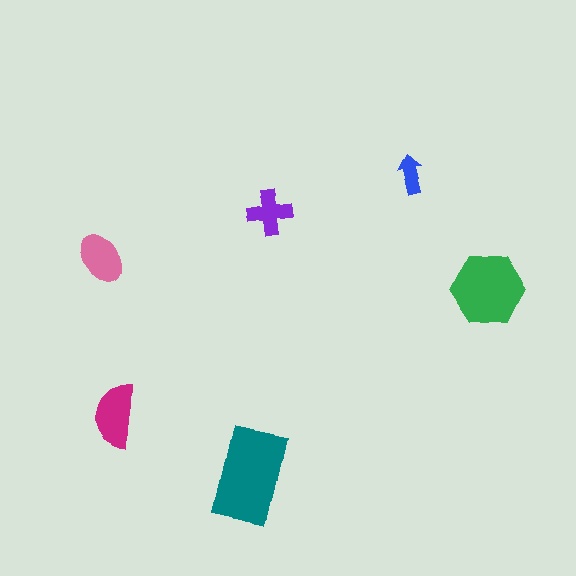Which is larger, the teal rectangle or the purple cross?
The teal rectangle.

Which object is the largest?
The teal rectangle.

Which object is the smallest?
The blue arrow.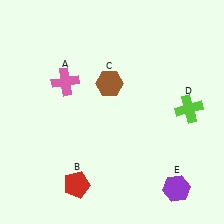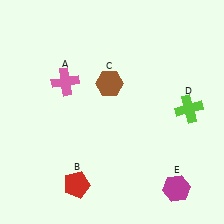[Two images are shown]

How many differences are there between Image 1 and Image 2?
There is 1 difference between the two images.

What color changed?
The hexagon (E) changed from purple in Image 1 to magenta in Image 2.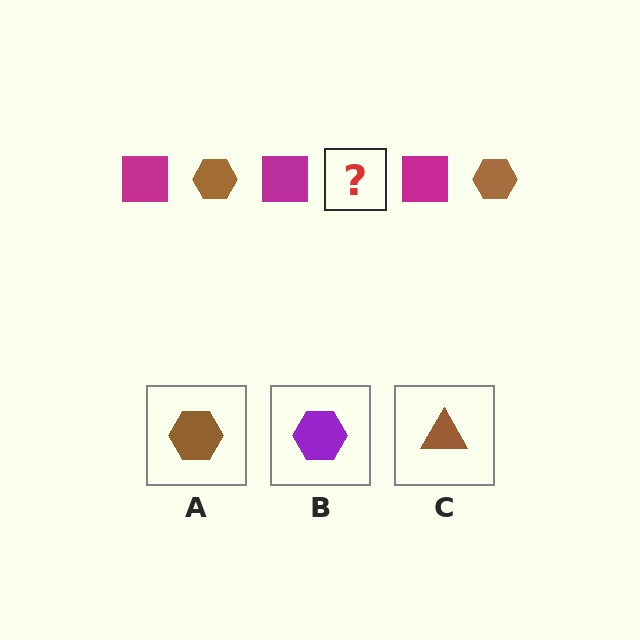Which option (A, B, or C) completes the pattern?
A.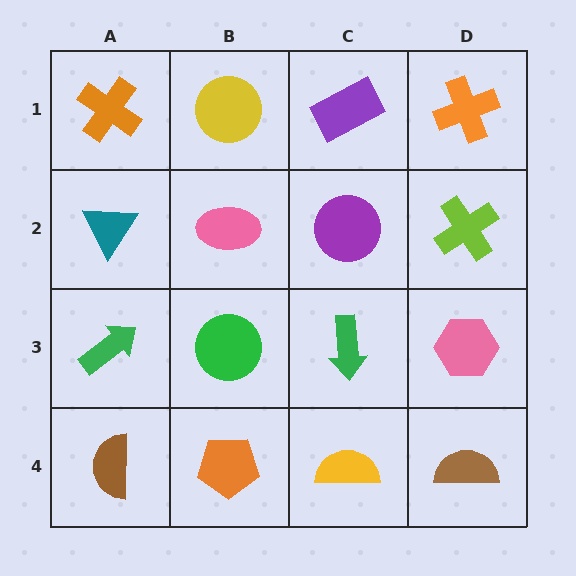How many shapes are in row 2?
4 shapes.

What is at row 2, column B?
A pink ellipse.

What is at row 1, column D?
An orange cross.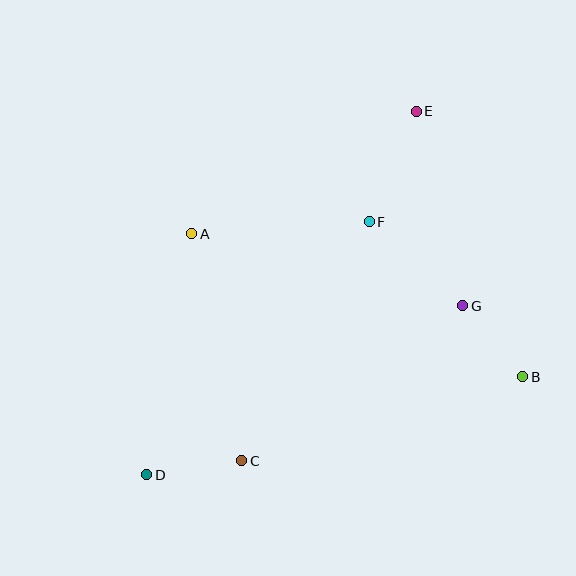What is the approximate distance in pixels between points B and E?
The distance between B and E is approximately 286 pixels.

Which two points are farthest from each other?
Points D and E are farthest from each other.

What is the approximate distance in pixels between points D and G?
The distance between D and G is approximately 359 pixels.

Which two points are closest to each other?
Points B and G are closest to each other.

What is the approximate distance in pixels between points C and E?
The distance between C and E is approximately 391 pixels.